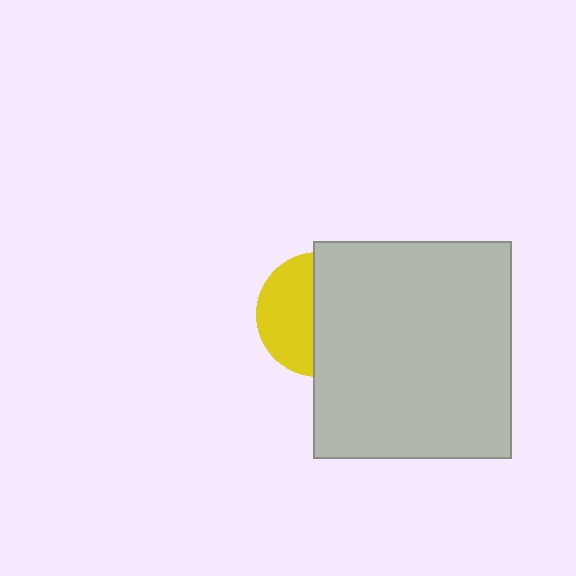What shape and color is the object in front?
The object in front is a light gray rectangle.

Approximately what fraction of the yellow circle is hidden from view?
Roughly 55% of the yellow circle is hidden behind the light gray rectangle.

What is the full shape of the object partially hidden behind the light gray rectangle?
The partially hidden object is a yellow circle.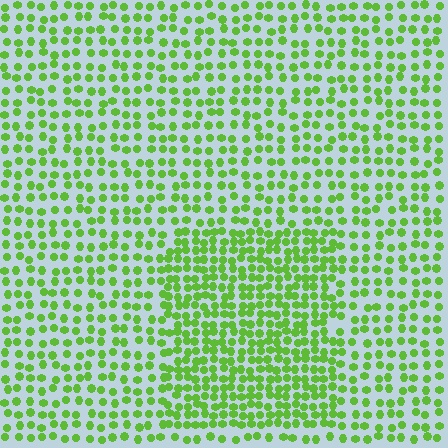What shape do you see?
I see a rectangle.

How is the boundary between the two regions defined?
The boundary is defined by a change in element density (approximately 1.7x ratio). All elements are the same color, size, and shape.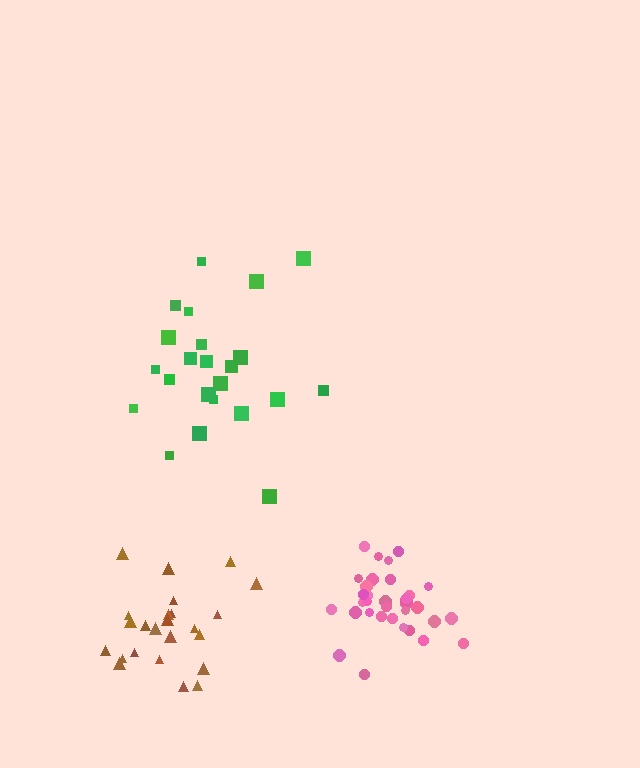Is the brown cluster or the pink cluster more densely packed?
Pink.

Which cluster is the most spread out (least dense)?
Green.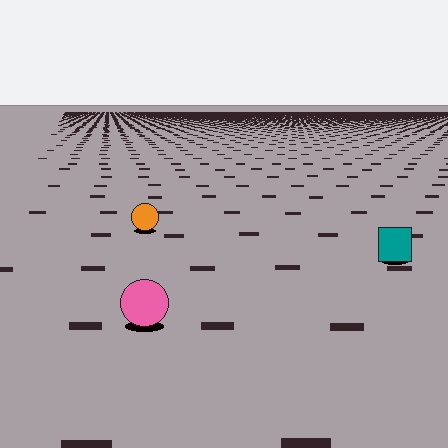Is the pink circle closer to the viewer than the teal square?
Yes. The pink circle is closer — you can tell from the texture gradient: the ground texture is coarser near it.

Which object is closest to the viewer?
The pink circle is closest. The texture marks near it are larger and more spread out.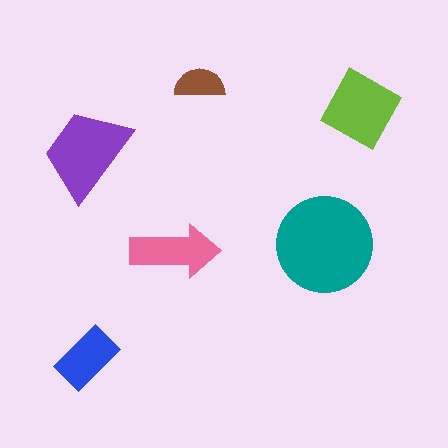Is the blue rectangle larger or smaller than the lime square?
Smaller.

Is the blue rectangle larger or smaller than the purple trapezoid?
Smaller.